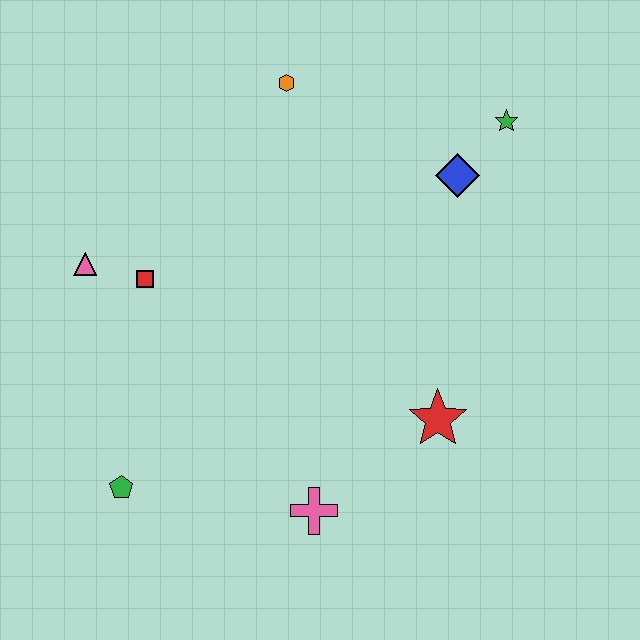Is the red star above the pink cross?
Yes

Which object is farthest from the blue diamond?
The green pentagon is farthest from the blue diamond.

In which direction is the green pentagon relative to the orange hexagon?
The green pentagon is below the orange hexagon.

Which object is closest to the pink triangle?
The red square is closest to the pink triangle.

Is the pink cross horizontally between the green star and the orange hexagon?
Yes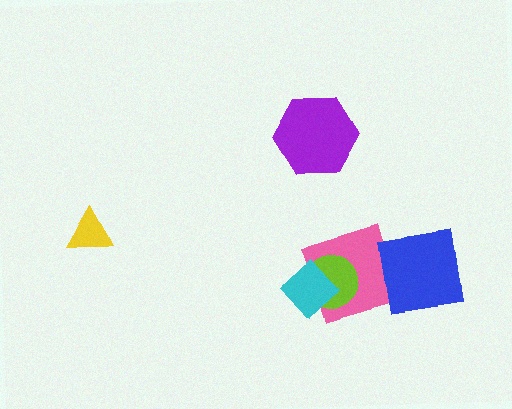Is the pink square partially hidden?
Yes, it is partially covered by another shape.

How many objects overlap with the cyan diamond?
2 objects overlap with the cyan diamond.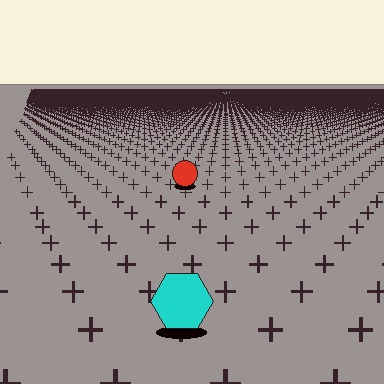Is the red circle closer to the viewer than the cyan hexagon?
No. The cyan hexagon is closer — you can tell from the texture gradient: the ground texture is coarser near it.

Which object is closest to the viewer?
The cyan hexagon is closest. The texture marks near it are larger and more spread out.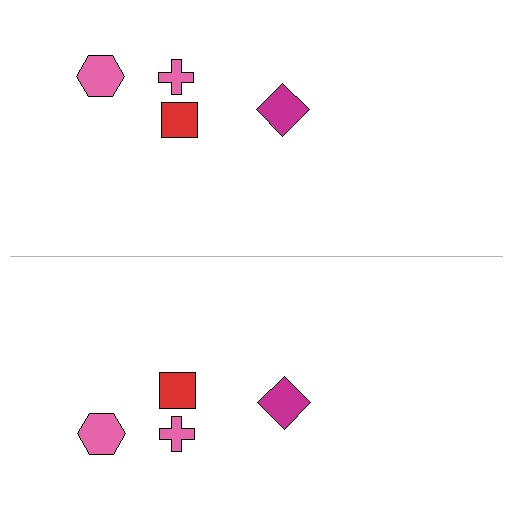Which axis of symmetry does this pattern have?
The pattern has a horizontal axis of symmetry running through the center of the image.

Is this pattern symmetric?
Yes, this pattern has bilateral (reflection) symmetry.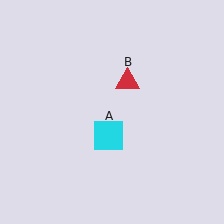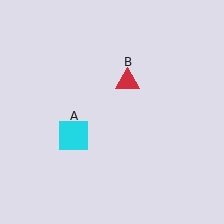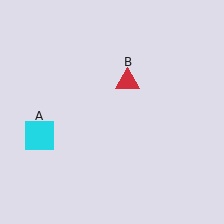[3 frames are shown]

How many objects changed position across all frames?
1 object changed position: cyan square (object A).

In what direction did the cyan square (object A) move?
The cyan square (object A) moved left.